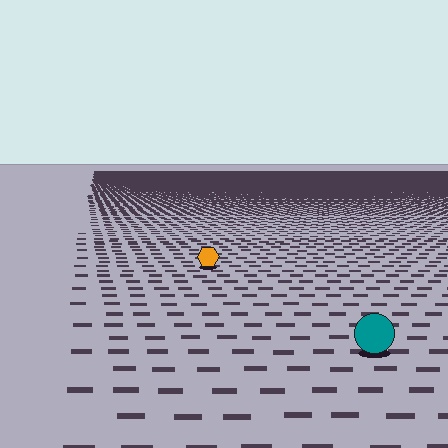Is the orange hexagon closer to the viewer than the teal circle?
No. The teal circle is closer — you can tell from the texture gradient: the ground texture is coarser near it.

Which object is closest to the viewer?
The teal circle is closest. The texture marks near it are larger and more spread out.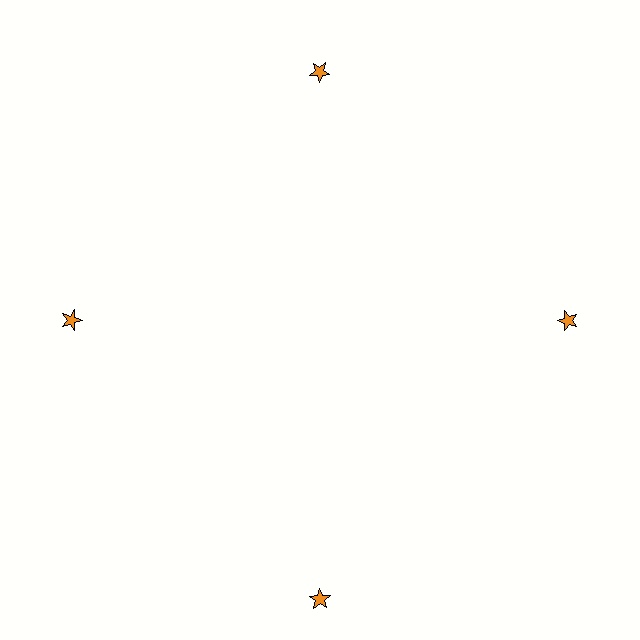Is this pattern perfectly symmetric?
No. The 4 orange stars are arranged in a ring, but one element near the 6 o'clock position is pushed outward from the center, breaking the 4-fold rotational symmetry.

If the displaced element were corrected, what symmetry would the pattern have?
It would have 4-fold rotational symmetry — the pattern would map onto itself every 90 degrees.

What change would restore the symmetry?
The symmetry would be restored by moving it inward, back onto the ring so that all 4 stars sit at equal angles and equal distance from the center.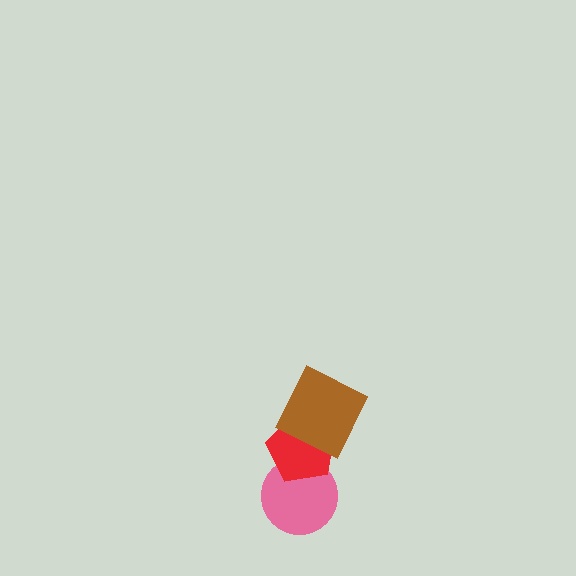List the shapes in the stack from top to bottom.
From top to bottom: the brown square, the red pentagon, the pink circle.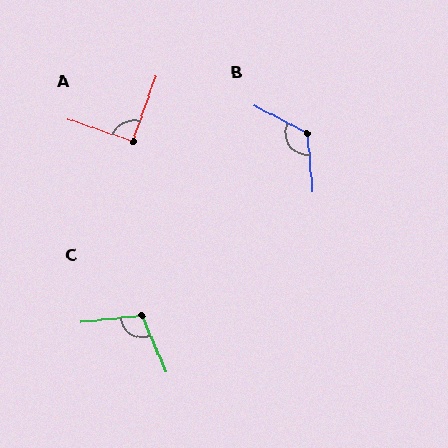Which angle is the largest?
B, at approximately 122 degrees.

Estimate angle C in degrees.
Approximately 108 degrees.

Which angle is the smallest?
A, at approximately 91 degrees.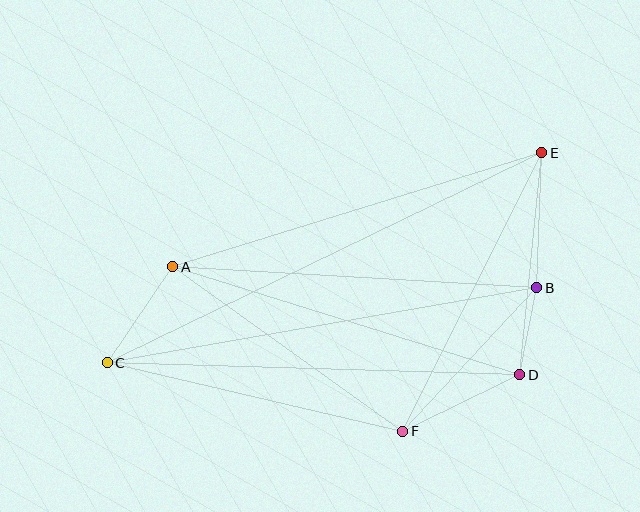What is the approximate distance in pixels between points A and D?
The distance between A and D is approximately 364 pixels.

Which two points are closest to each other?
Points B and D are closest to each other.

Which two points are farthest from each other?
Points C and E are farthest from each other.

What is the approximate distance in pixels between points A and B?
The distance between A and B is approximately 364 pixels.